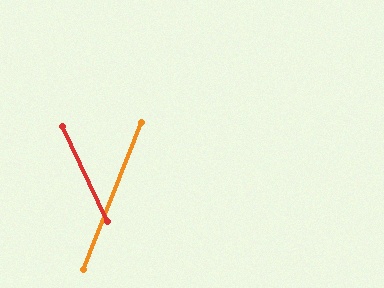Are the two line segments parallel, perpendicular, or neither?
Neither parallel nor perpendicular — they differ by about 47°.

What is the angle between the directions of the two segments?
Approximately 47 degrees.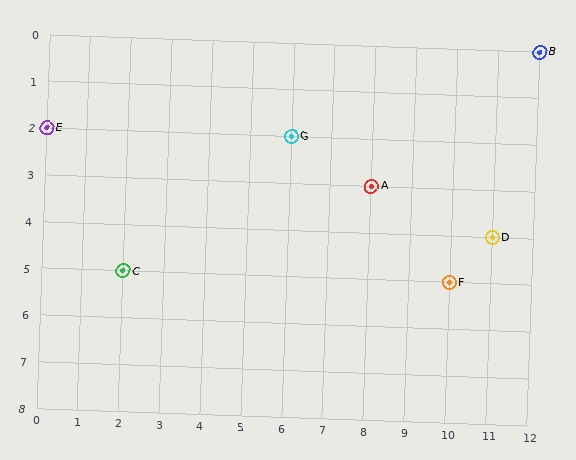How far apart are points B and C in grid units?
Points B and C are 10 columns and 5 rows apart (about 11.2 grid units diagonally).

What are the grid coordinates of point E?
Point E is at grid coordinates (0, 2).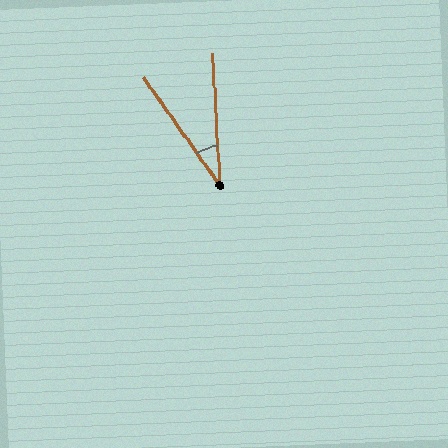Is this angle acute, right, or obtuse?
It is acute.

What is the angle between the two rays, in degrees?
Approximately 32 degrees.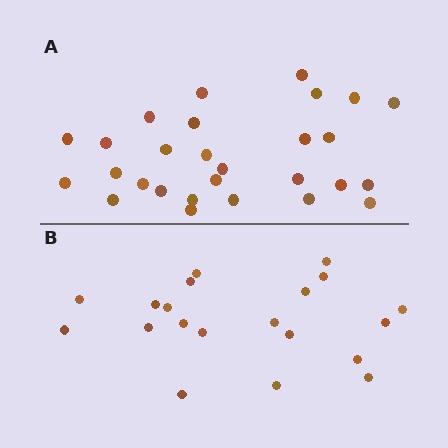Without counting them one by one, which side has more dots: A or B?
Region A (the top region) has more dots.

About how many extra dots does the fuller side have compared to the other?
Region A has roughly 8 or so more dots than region B.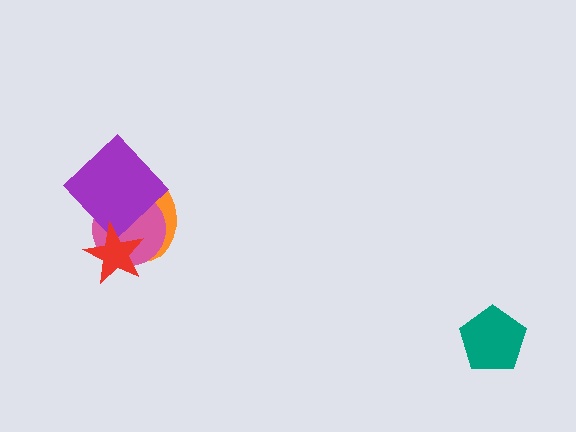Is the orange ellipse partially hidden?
Yes, it is partially covered by another shape.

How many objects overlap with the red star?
2 objects overlap with the red star.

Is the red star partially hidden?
No, no other shape covers it.